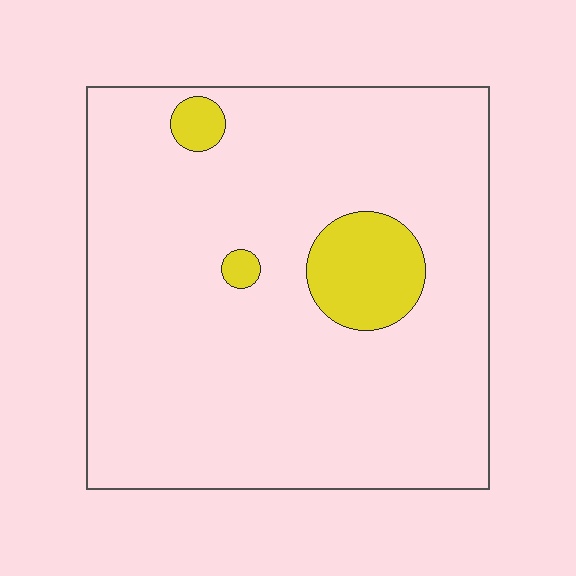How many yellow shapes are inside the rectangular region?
3.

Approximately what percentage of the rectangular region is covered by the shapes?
Approximately 10%.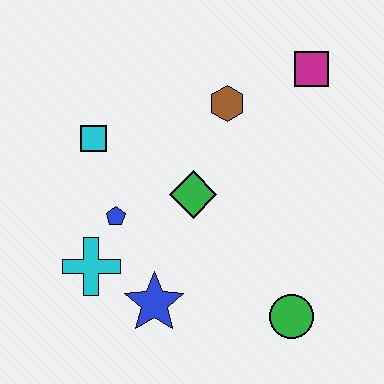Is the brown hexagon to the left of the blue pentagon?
No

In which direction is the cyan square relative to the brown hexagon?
The cyan square is to the left of the brown hexagon.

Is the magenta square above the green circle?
Yes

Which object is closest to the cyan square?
The blue pentagon is closest to the cyan square.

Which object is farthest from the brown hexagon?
The green circle is farthest from the brown hexagon.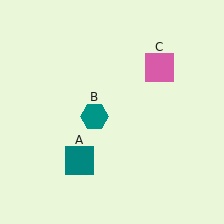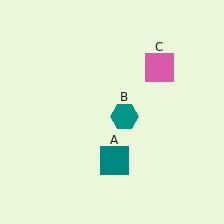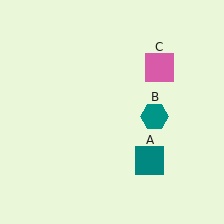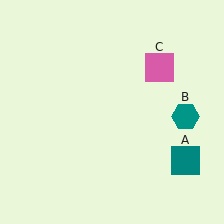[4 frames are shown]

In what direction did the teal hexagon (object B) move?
The teal hexagon (object B) moved right.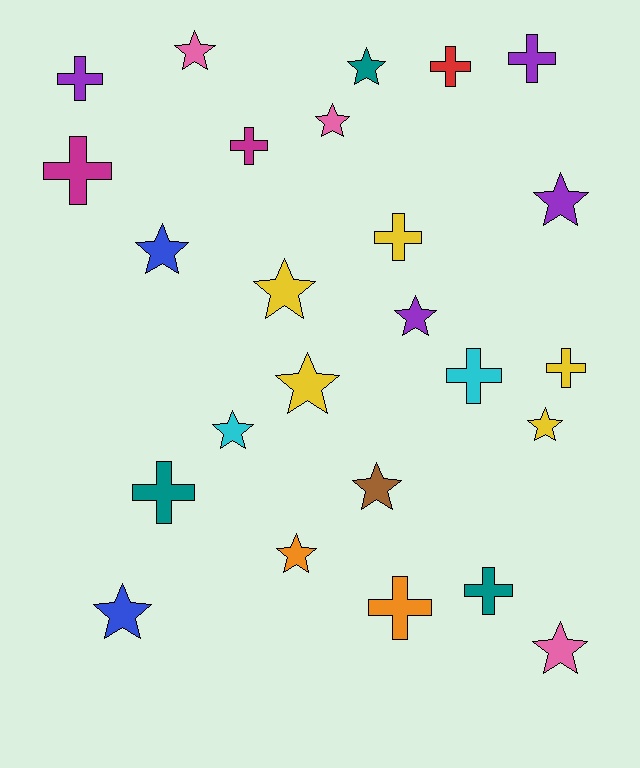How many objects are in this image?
There are 25 objects.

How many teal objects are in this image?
There are 3 teal objects.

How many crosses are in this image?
There are 11 crosses.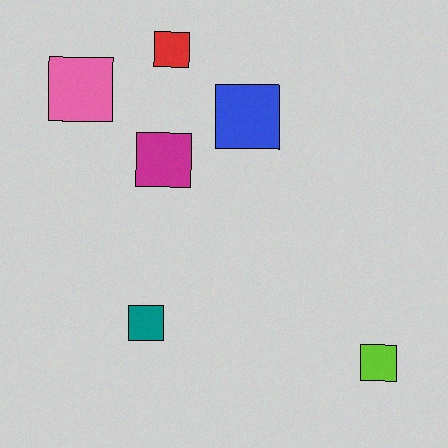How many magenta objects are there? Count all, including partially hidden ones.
There is 1 magenta object.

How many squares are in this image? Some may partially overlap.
There are 6 squares.